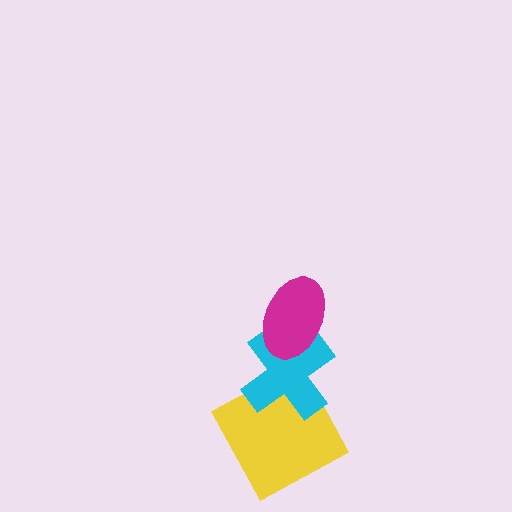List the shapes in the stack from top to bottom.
From top to bottom: the magenta ellipse, the cyan cross, the yellow square.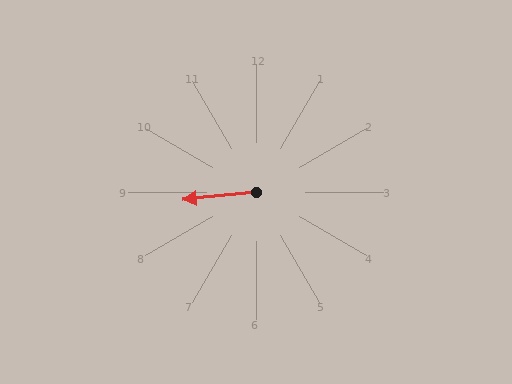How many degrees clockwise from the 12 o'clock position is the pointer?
Approximately 264 degrees.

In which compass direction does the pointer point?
West.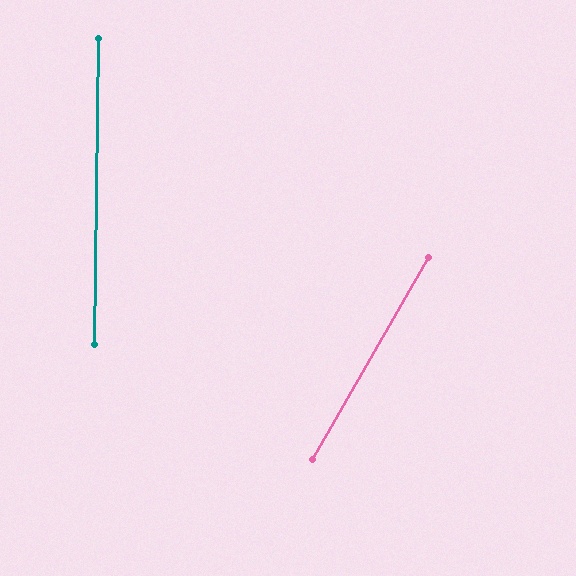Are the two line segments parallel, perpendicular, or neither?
Neither parallel nor perpendicular — they differ by about 29°.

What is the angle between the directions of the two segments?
Approximately 29 degrees.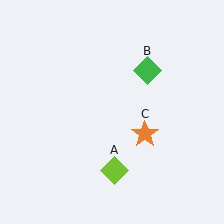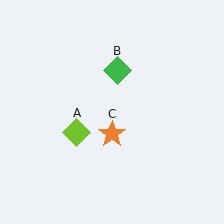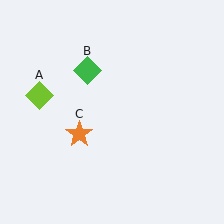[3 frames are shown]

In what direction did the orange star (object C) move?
The orange star (object C) moved left.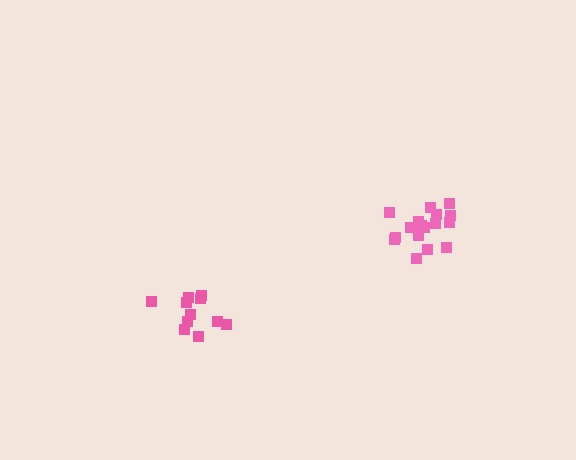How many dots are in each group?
Group 1: 17 dots, Group 2: 11 dots (28 total).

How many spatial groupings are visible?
There are 2 spatial groupings.